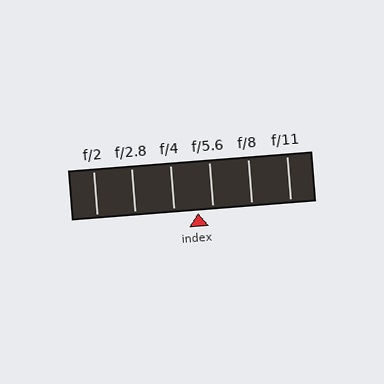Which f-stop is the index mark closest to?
The index mark is closest to f/5.6.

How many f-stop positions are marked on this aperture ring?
There are 6 f-stop positions marked.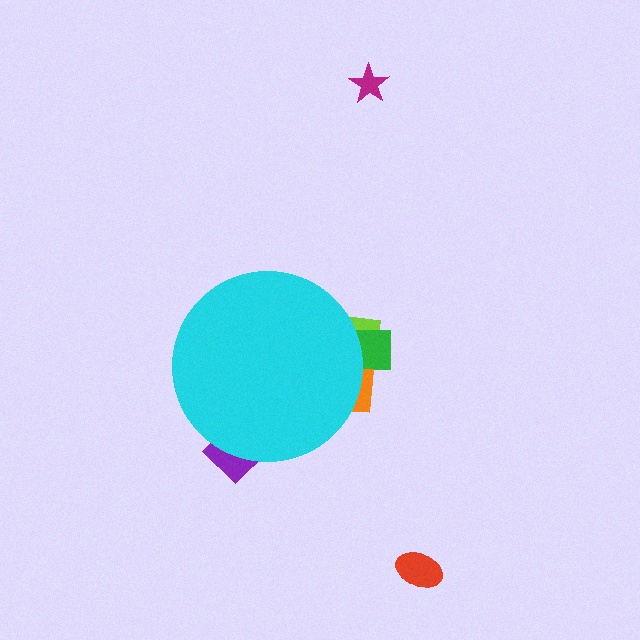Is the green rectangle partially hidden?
Yes, the green rectangle is partially hidden behind the cyan circle.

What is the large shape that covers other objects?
A cyan circle.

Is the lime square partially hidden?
Yes, the lime square is partially hidden behind the cyan circle.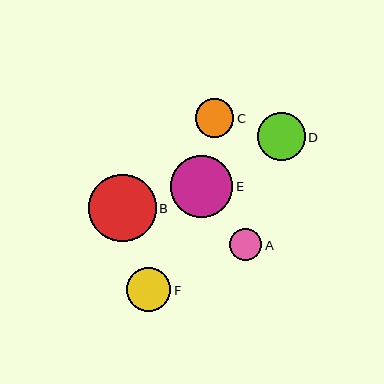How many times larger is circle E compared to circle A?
Circle E is approximately 1.9 times the size of circle A.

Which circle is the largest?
Circle B is the largest with a size of approximately 68 pixels.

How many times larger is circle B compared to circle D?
Circle B is approximately 1.4 times the size of circle D.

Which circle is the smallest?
Circle A is the smallest with a size of approximately 32 pixels.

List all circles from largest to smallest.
From largest to smallest: B, E, D, F, C, A.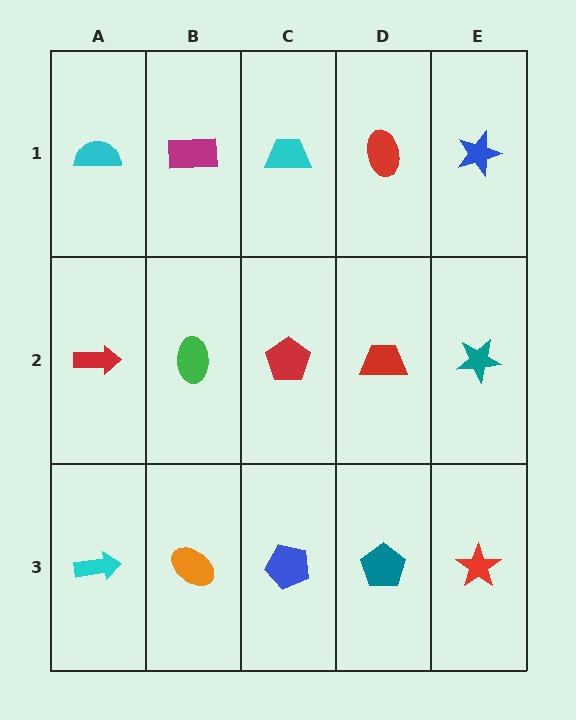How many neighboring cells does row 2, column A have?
3.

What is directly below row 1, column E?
A teal star.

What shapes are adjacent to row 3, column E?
A teal star (row 2, column E), a teal pentagon (row 3, column D).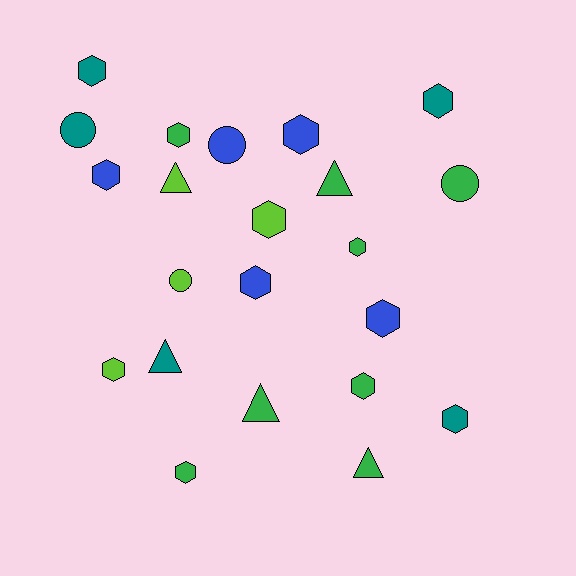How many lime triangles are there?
There is 1 lime triangle.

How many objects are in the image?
There are 22 objects.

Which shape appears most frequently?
Hexagon, with 13 objects.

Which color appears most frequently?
Green, with 8 objects.